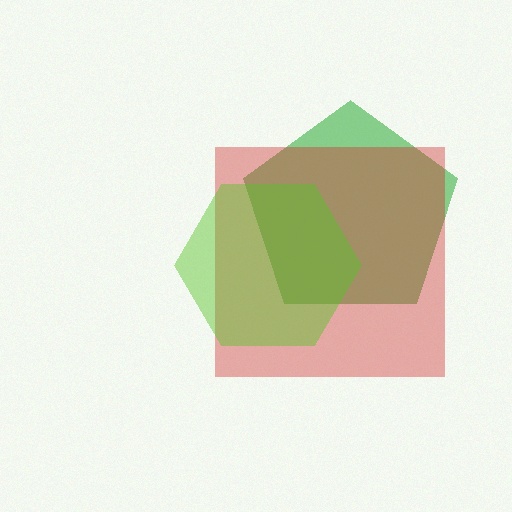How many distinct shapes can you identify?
There are 3 distinct shapes: a green pentagon, a red square, a lime hexagon.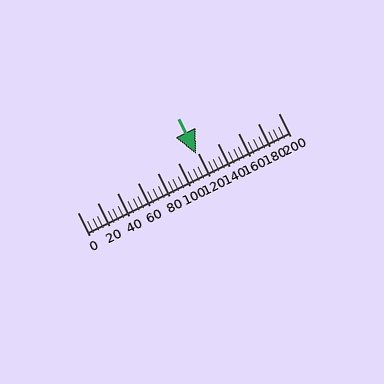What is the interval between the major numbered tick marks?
The major tick marks are spaced 20 units apart.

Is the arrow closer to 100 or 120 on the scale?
The arrow is closer to 120.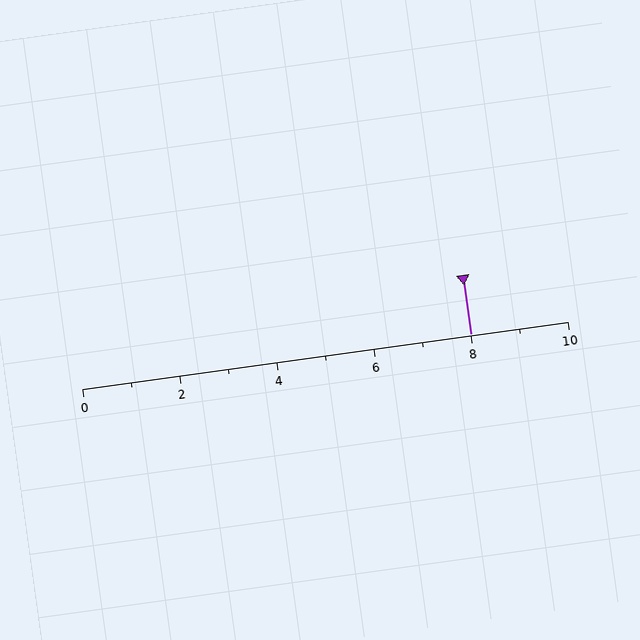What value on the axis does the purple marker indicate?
The marker indicates approximately 8.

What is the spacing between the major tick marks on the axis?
The major ticks are spaced 2 apart.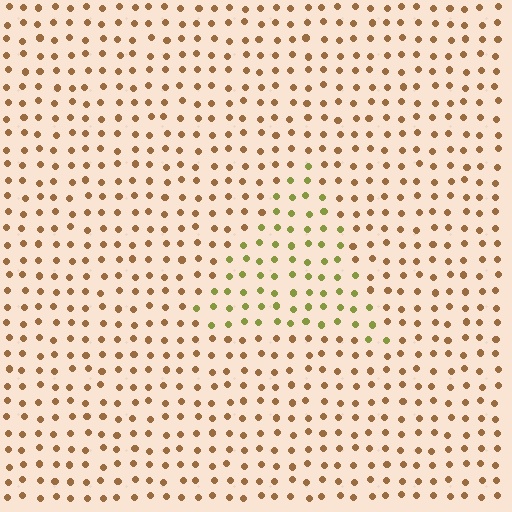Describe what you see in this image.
The image is filled with small brown elements in a uniform arrangement. A triangle-shaped region is visible where the elements are tinted to a slightly different hue, forming a subtle color boundary.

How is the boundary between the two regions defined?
The boundary is defined purely by a slight shift in hue (about 44 degrees). Spacing, size, and orientation are identical on both sides.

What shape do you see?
I see a triangle.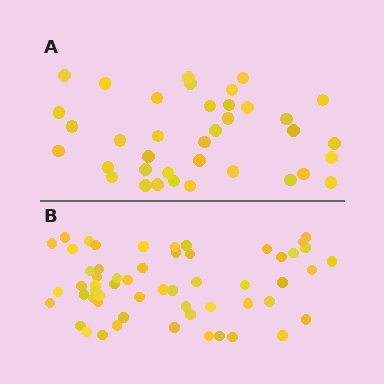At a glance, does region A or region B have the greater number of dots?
Region B (the bottom region) has more dots.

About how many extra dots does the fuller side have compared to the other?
Region B has approximately 20 more dots than region A.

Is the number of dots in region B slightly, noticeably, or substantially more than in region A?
Region B has substantially more. The ratio is roughly 1.5 to 1.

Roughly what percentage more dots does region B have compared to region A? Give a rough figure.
About 50% more.